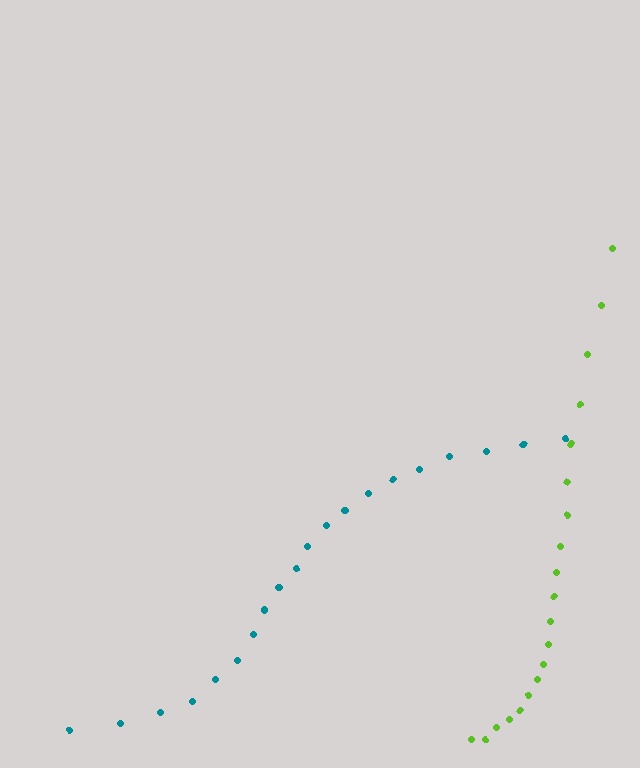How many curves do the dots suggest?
There are 2 distinct paths.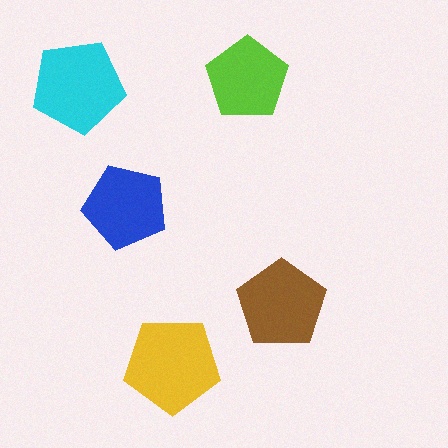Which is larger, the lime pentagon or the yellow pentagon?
The yellow one.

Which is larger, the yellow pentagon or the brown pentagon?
The yellow one.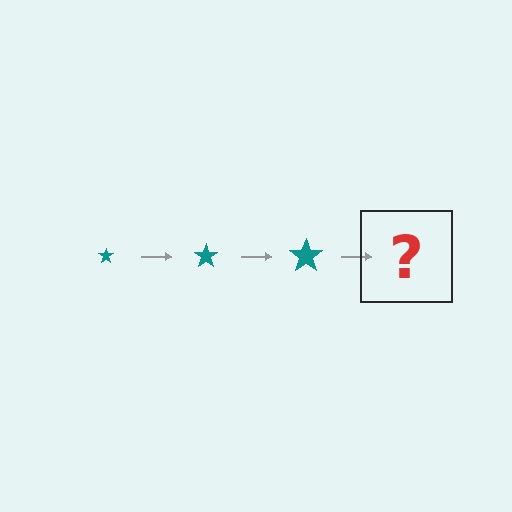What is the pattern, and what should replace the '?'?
The pattern is that the star gets progressively larger each step. The '?' should be a teal star, larger than the previous one.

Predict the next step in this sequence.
The next step is a teal star, larger than the previous one.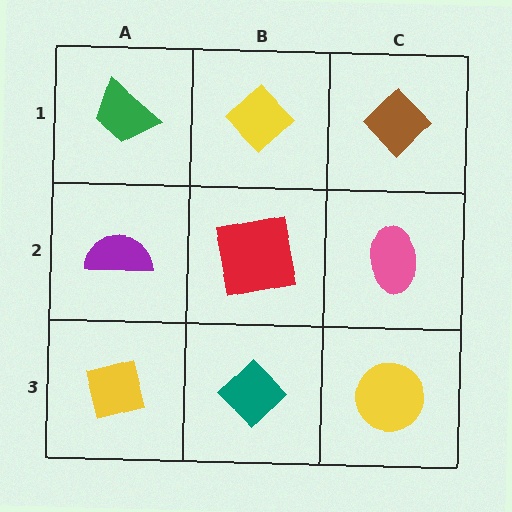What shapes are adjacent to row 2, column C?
A brown diamond (row 1, column C), a yellow circle (row 3, column C), a red square (row 2, column B).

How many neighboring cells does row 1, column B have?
3.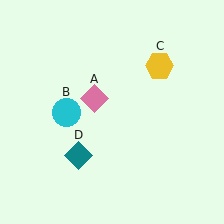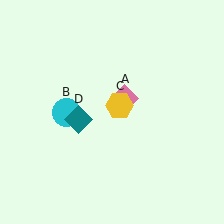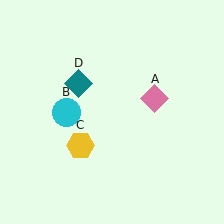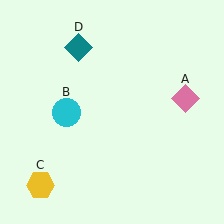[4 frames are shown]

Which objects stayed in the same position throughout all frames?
Cyan circle (object B) remained stationary.